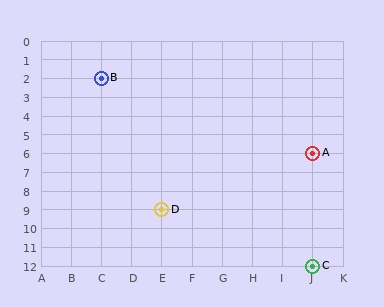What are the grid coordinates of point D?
Point D is at grid coordinates (E, 9).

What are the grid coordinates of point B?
Point B is at grid coordinates (C, 2).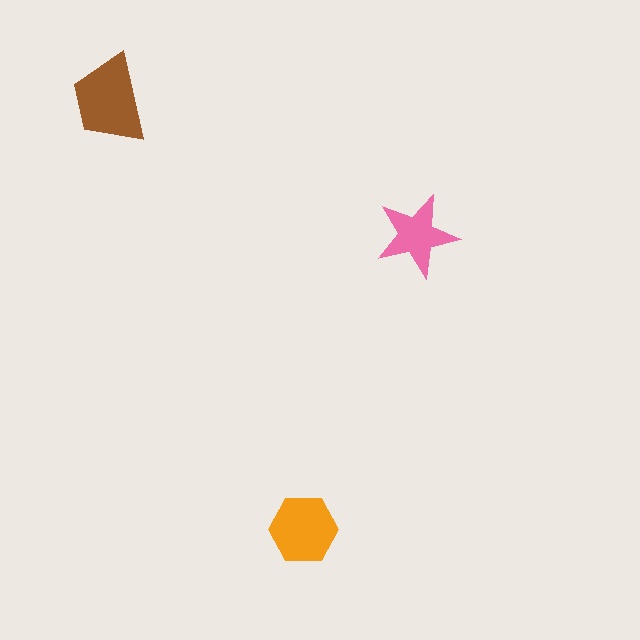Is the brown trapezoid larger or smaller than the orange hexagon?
Larger.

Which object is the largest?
The brown trapezoid.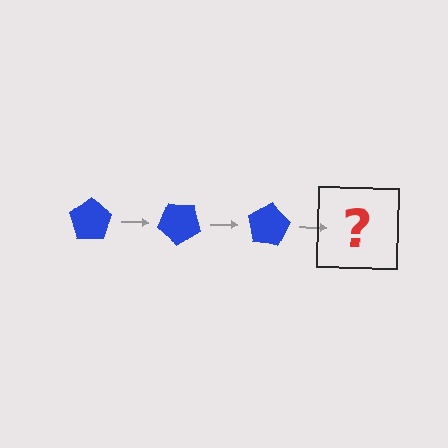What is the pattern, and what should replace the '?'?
The pattern is that the pentagon rotates 40 degrees each step. The '?' should be a blue pentagon rotated 120 degrees.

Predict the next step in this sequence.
The next step is a blue pentagon rotated 120 degrees.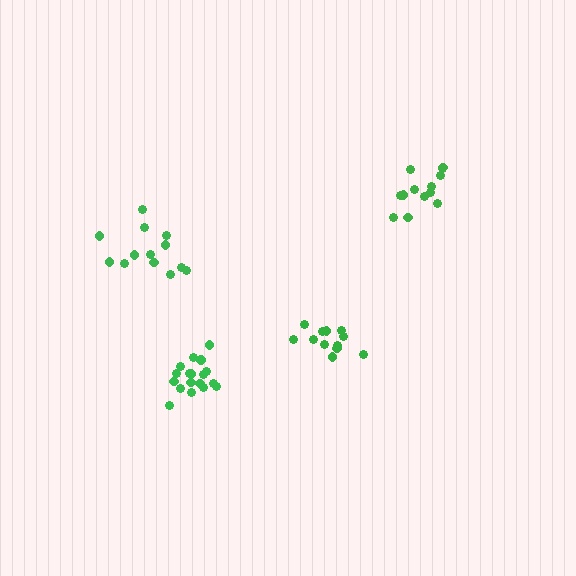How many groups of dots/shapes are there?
There are 4 groups.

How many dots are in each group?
Group 1: 13 dots, Group 2: 12 dots, Group 3: 18 dots, Group 4: 13 dots (56 total).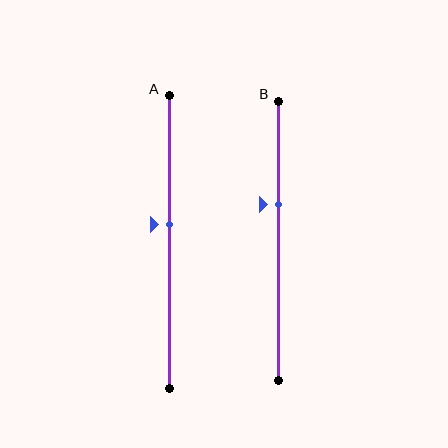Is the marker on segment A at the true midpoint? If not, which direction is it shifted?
No, the marker on segment A is shifted upward by about 6% of the segment length.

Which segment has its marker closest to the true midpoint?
Segment A has its marker closest to the true midpoint.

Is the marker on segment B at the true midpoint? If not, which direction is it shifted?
No, the marker on segment B is shifted upward by about 13% of the segment length.